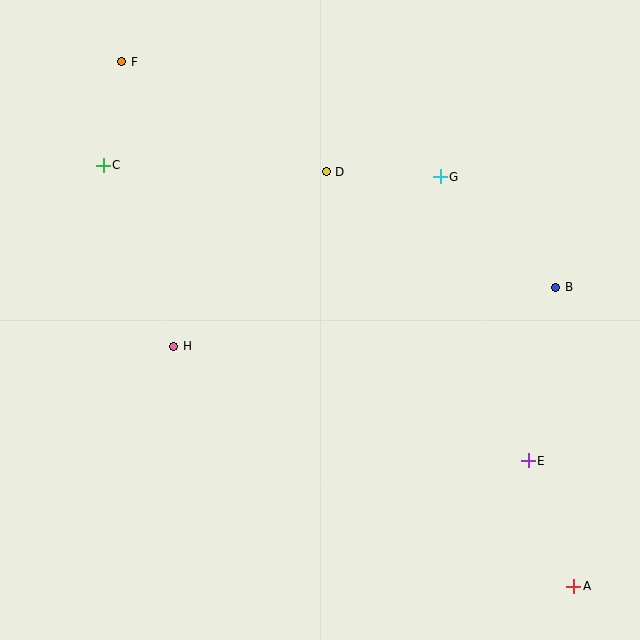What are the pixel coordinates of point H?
Point H is at (174, 346).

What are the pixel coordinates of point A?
Point A is at (574, 586).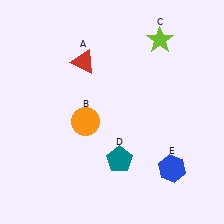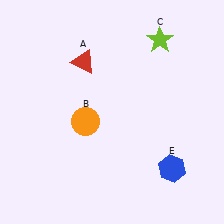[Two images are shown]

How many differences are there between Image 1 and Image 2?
There is 1 difference between the two images.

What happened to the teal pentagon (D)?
The teal pentagon (D) was removed in Image 2. It was in the bottom-right area of Image 1.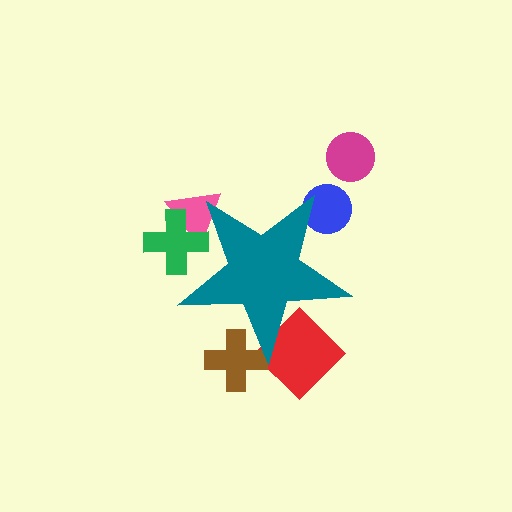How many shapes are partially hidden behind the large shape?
5 shapes are partially hidden.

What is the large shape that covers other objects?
A teal star.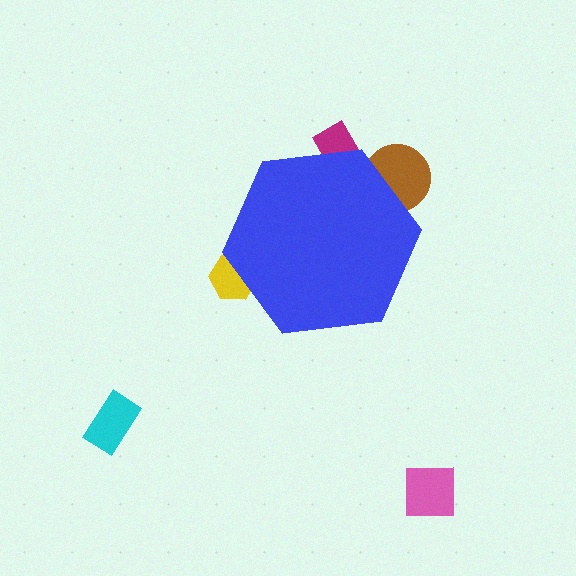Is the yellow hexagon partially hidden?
Yes, the yellow hexagon is partially hidden behind the blue hexagon.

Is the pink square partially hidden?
No, the pink square is fully visible.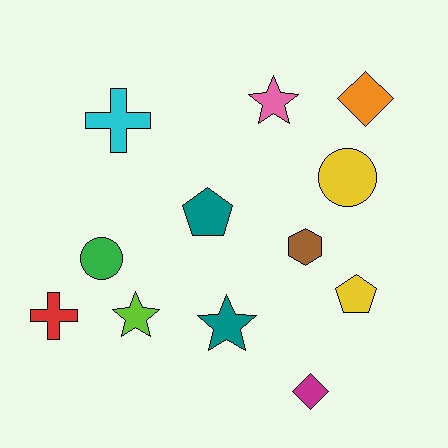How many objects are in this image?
There are 12 objects.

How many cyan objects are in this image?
There is 1 cyan object.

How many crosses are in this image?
There are 2 crosses.